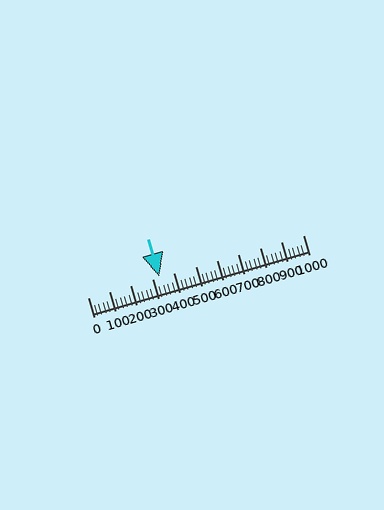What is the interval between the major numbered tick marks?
The major tick marks are spaced 100 units apart.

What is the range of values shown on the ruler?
The ruler shows values from 0 to 1000.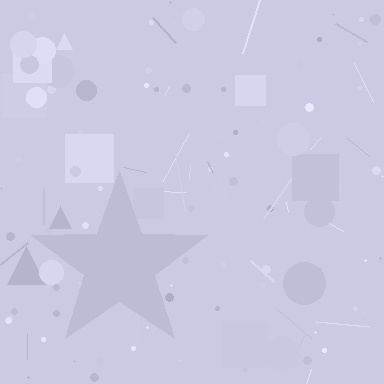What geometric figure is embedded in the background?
A star is embedded in the background.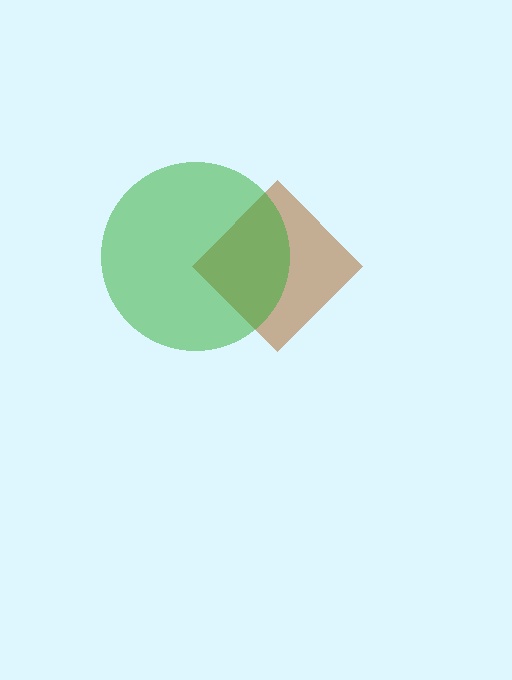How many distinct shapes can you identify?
There are 2 distinct shapes: a brown diamond, a green circle.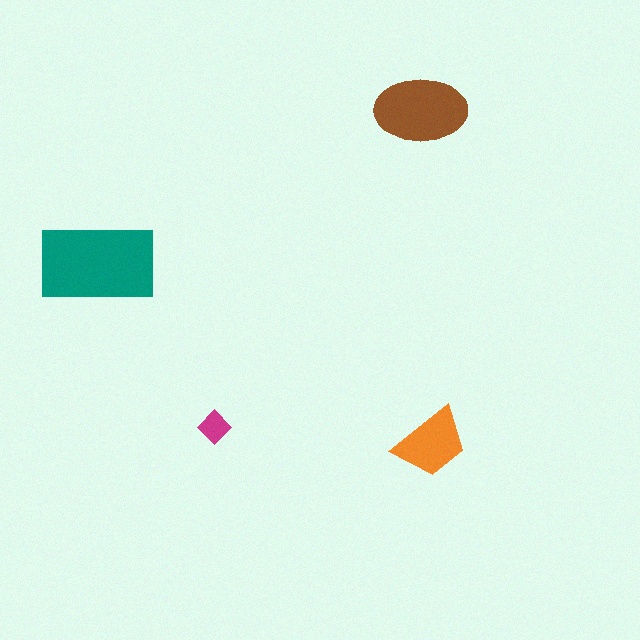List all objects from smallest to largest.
The magenta diamond, the orange trapezoid, the brown ellipse, the teal rectangle.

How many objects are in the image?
There are 4 objects in the image.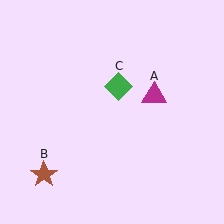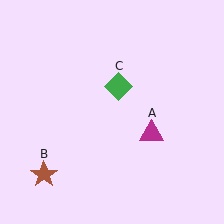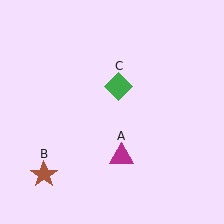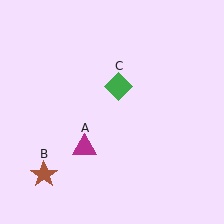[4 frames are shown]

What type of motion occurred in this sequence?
The magenta triangle (object A) rotated clockwise around the center of the scene.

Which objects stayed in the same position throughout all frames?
Brown star (object B) and green diamond (object C) remained stationary.